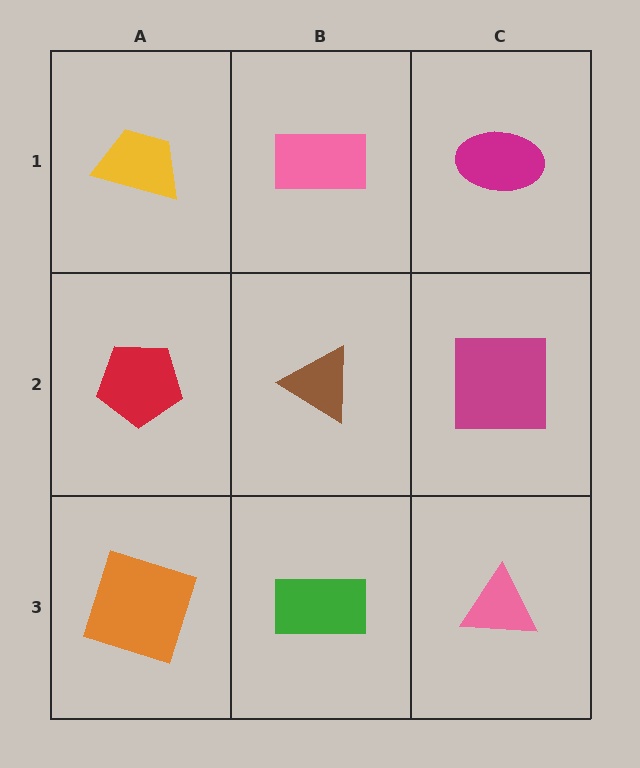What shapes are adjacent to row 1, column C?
A magenta square (row 2, column C), a pink rectangle (row 1, column B).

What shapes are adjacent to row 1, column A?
A red pentagon (row 2, column A), a pink rectangle (row 1, column B).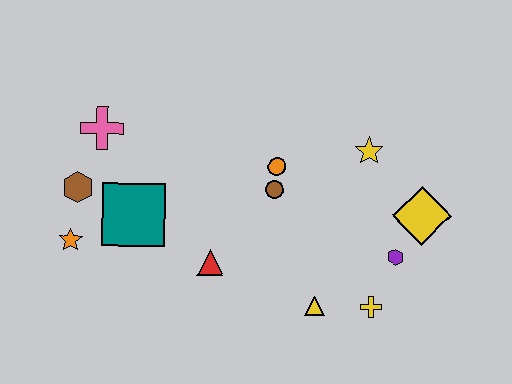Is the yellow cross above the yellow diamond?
No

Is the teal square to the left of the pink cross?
No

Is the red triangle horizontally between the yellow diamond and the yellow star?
No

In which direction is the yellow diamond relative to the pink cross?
The yellow diamond is to the right of the pink cross.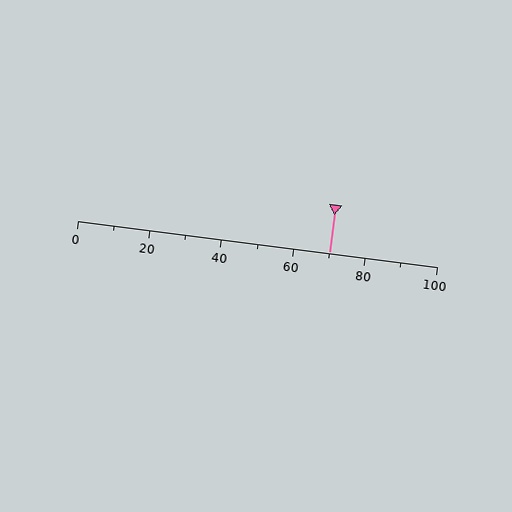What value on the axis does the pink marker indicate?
The marker indicates approximately 70.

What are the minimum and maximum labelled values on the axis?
The axis runs from 0 to 100.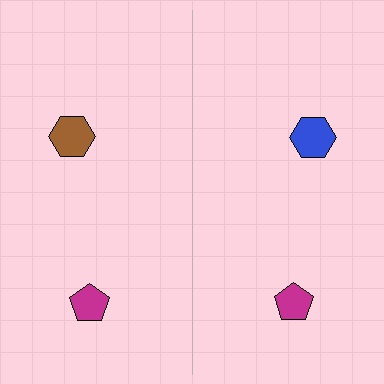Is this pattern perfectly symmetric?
No, the pattern is not perfectly symmetric. The blue hexagon on the right side breaks the symmetry — its mirror counterpart is brown.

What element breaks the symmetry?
The blue hexagon on the right side breaks the symmetry — its mirror counterpart is brown.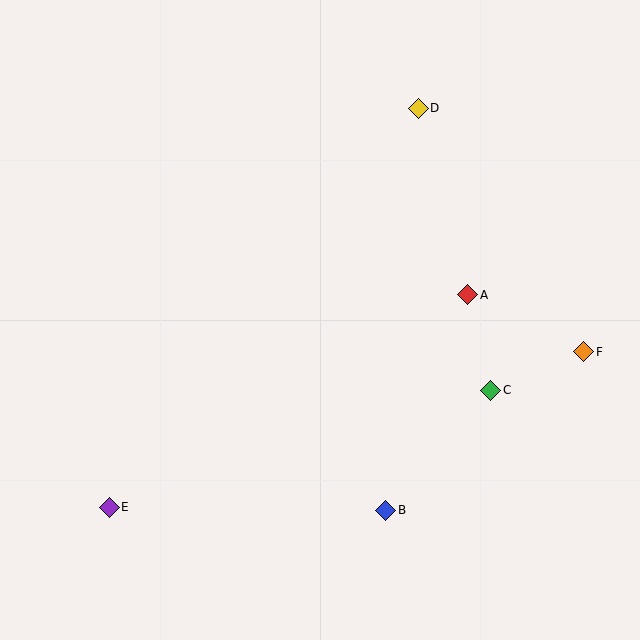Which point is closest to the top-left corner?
Point D is closest to the top-left corner.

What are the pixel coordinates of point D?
Point D is at (418, 108).